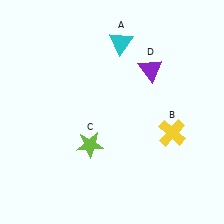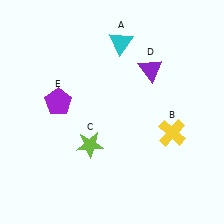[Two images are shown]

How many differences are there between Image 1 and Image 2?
There is 1 difference between the two images.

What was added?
A purple pentagon (E) was added in Image 2.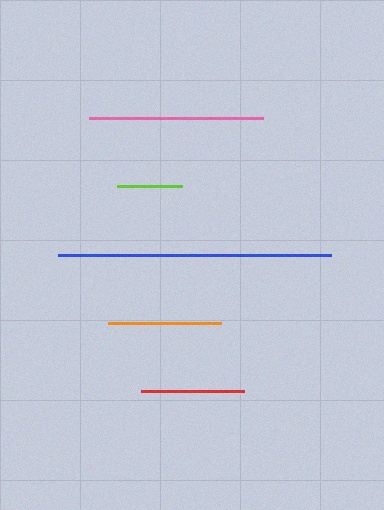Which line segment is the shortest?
The lime line is the shortest at approximately 64 pixels.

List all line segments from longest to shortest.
From longest to shortest: blue, pink, orange, red, lime.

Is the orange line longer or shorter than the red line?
The orange line is longer than the red line.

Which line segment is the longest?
The blue line is the longest at approximately 273 pixels.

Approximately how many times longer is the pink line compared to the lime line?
The pink line is approximately 2.7 times the length of the lime line.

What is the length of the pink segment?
The pink segment is approximately 174 pixels long.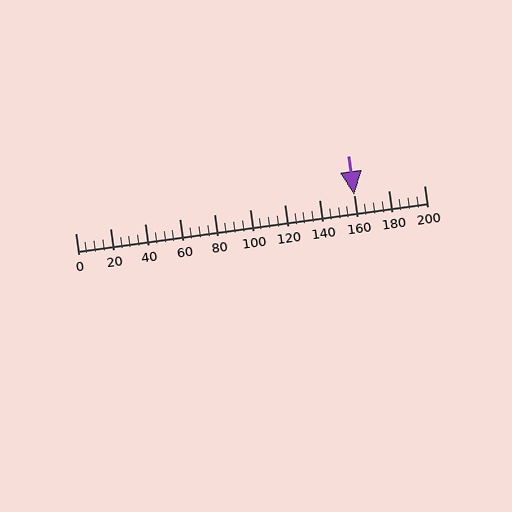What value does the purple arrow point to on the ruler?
The purple arrow points to approximately 160.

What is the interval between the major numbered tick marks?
The major tick marks are spaced 20 units apart.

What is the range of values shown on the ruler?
The ruler shows values from 0 to 200.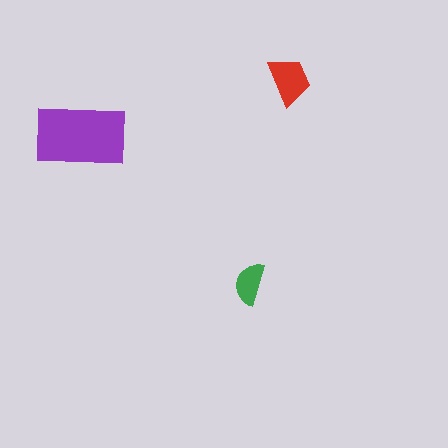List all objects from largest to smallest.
The purple rectangle, the red trapezoid, the green semicircle.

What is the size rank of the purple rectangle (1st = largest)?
1st.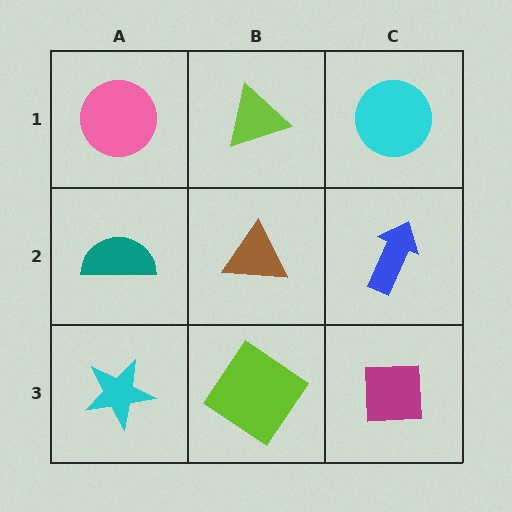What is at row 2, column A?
A teal semicircle.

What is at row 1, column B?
A lime triangle.